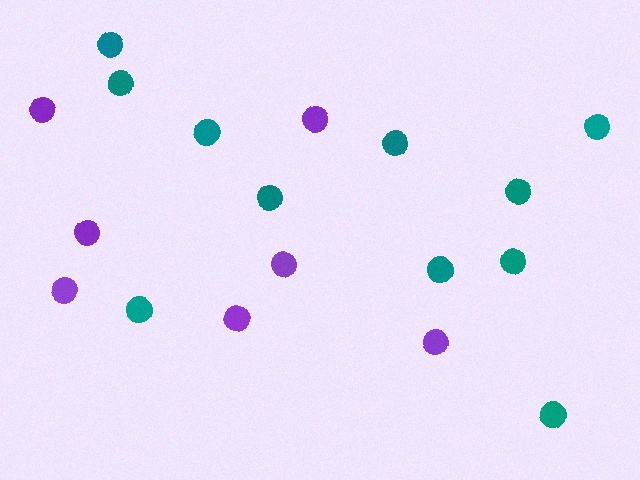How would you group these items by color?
There are 2 groups: one group of purple circles (7) and one group of teal circles (11).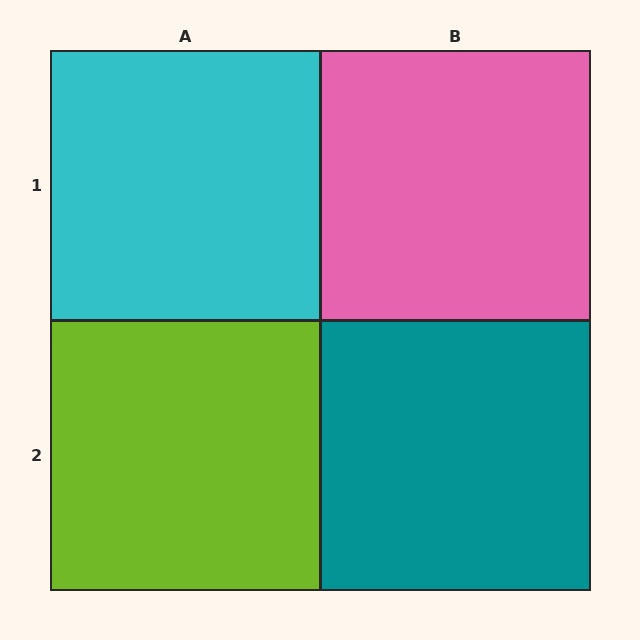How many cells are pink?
1 cell is pink.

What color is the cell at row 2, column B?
Teal.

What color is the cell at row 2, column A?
Lime.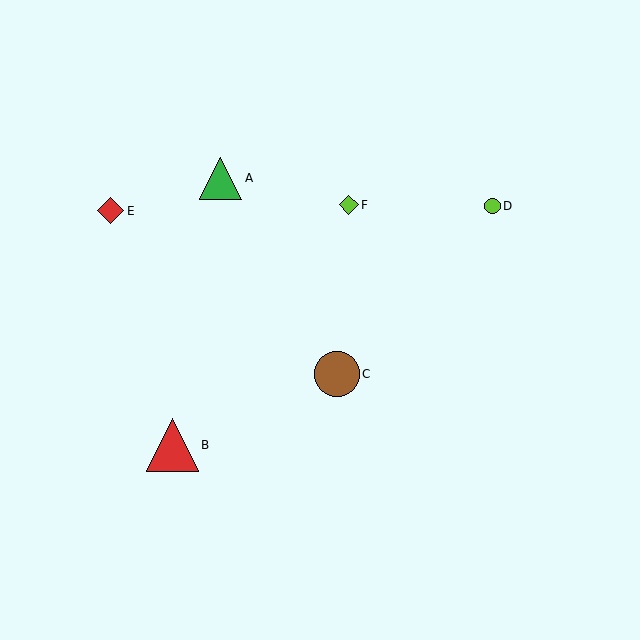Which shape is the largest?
The red triangle (labeled B) is the largest.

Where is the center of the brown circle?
The center of the brown circle is at (337, 374).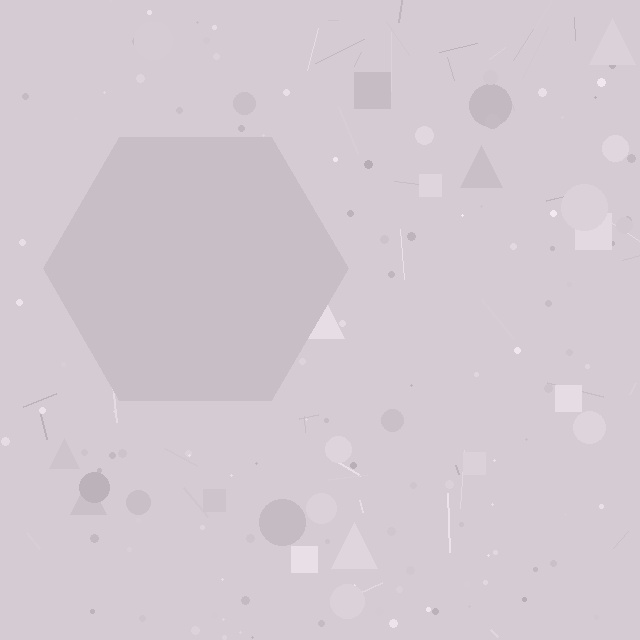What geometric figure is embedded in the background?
A hexagon is embedded in the background.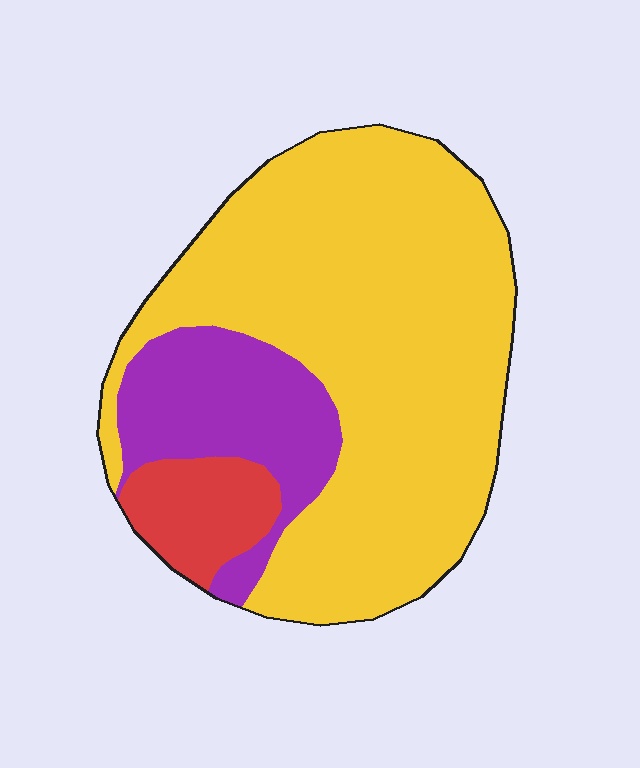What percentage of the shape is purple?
Purple covers 19% of the shape.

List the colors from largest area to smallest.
From largest to smallest: yellow, purple, red.